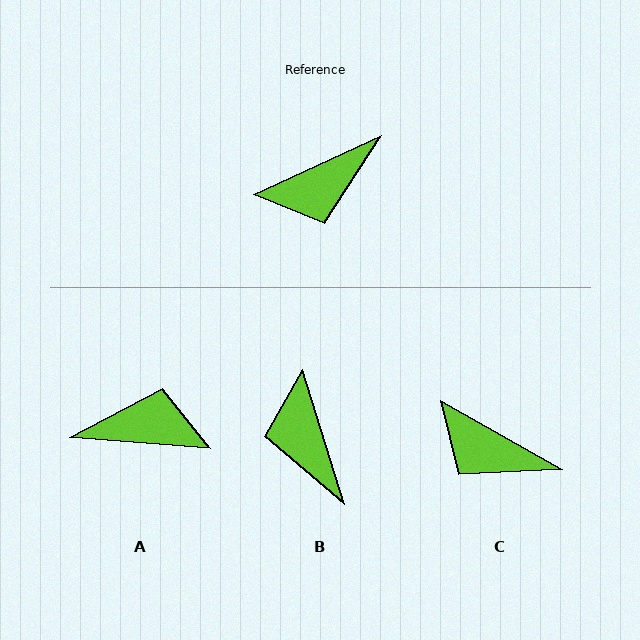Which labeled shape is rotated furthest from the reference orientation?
A, about 150 degrees away.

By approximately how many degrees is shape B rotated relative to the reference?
Approximately 98 degrees clockwise.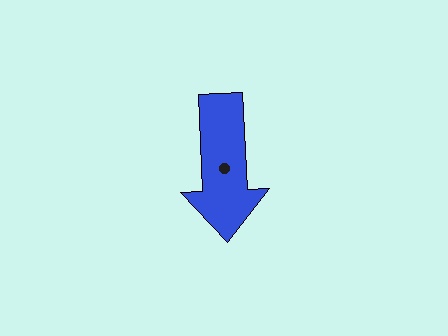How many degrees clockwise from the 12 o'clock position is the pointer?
Approximately 177 degrees.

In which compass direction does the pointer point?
South.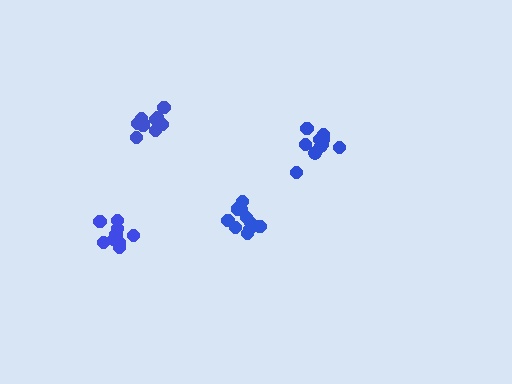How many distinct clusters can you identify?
There are 4 distinct clusters.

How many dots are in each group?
Group 1: 11 dots, Group 2: 10 dots, Group 3: 11 dots, Group 4: 10 dots (42 total).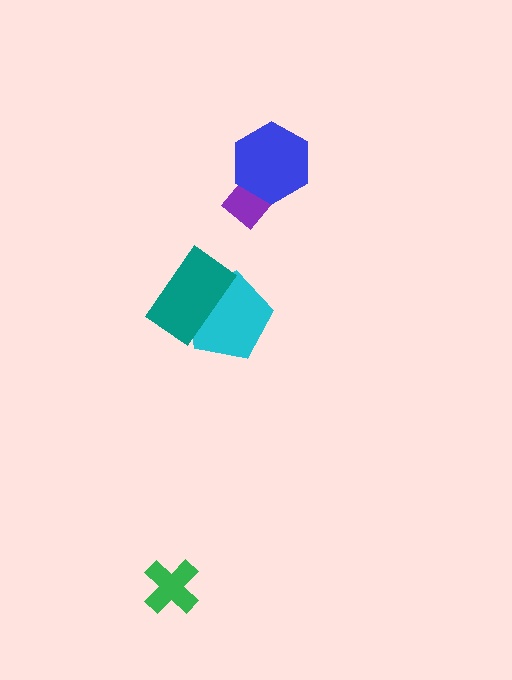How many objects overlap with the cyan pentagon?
1 object overlaps with the cyan pentagon.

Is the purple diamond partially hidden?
Yes, it is partially covered by another shape.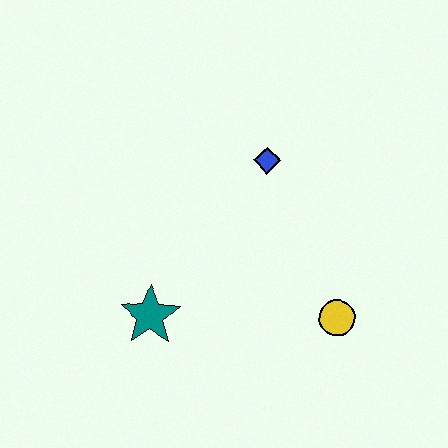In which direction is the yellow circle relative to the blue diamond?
The yellow circle is below the blue diamond.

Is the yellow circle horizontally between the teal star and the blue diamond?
No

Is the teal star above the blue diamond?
No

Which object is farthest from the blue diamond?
The teal star is farthest from the blue diamond.